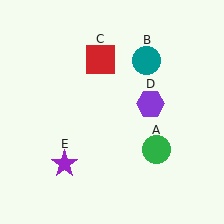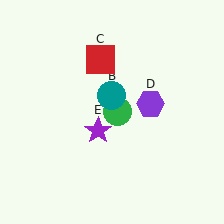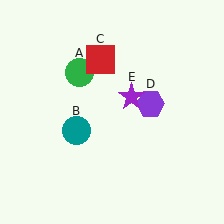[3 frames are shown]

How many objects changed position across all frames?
3 objects changed position: green circle (object A), teal circle (object B), purple star (object E).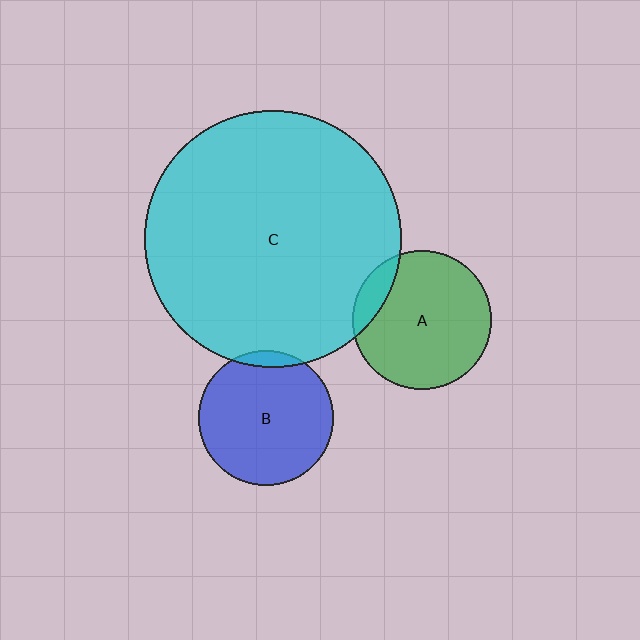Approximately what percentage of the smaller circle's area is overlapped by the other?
Approximately 10%.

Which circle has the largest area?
Circle C (cyan).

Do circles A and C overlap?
Yes.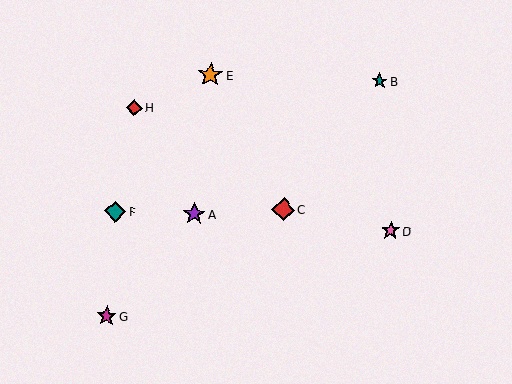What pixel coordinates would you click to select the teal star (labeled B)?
Click at (380, 81) to select the teal star B.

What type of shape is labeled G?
Shape G is a magenta star.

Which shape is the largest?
The orange star (labeled E) is the largest.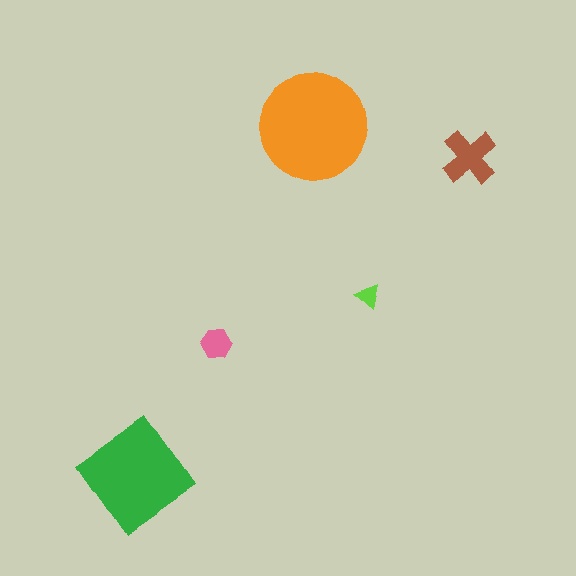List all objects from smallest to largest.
The lime triangle, the pink hexagon, the brown cross, the green diamond, the orange circle.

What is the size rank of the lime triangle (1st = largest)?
5th.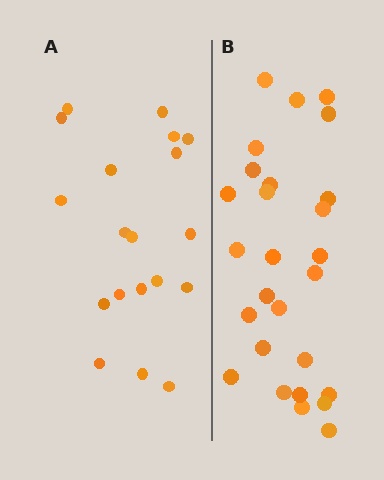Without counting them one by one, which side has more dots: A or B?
Region B (the right region) has more dots.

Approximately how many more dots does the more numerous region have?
Region B has roughly 8 or so more dots than region A.